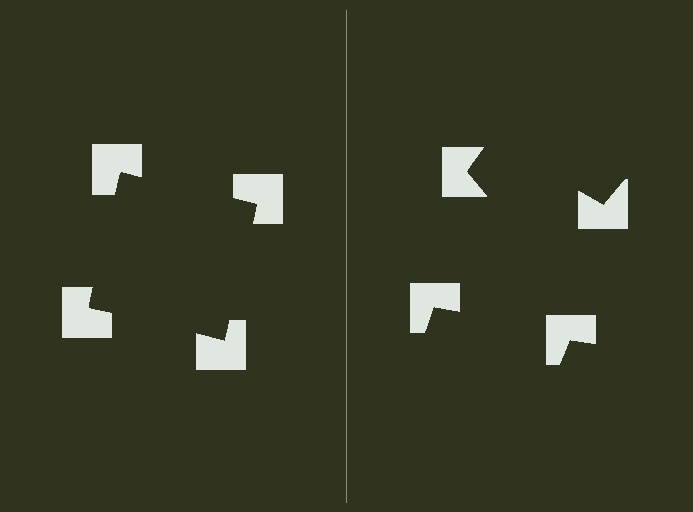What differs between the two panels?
The notched squares are positioned identically on both sides; only the wedge orientations differ. On the left they align to a square; on the right they are misaligned.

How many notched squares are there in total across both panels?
8 — 4 on each side.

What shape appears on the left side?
An illusory square.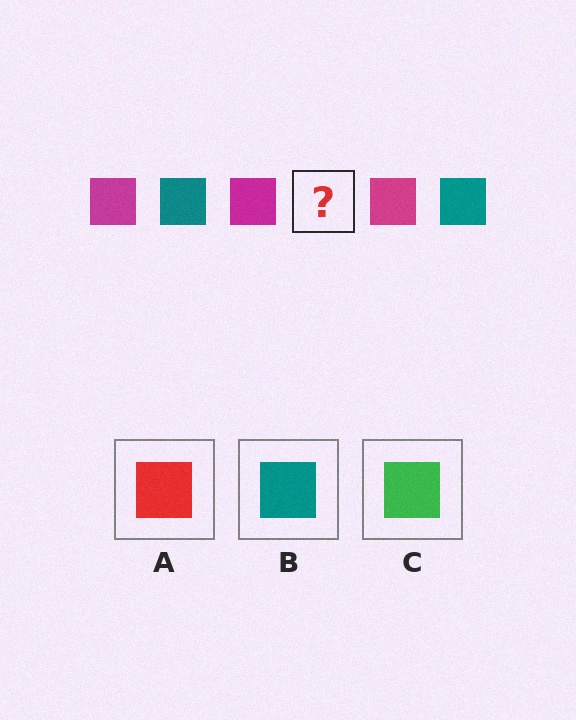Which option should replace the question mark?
Option B.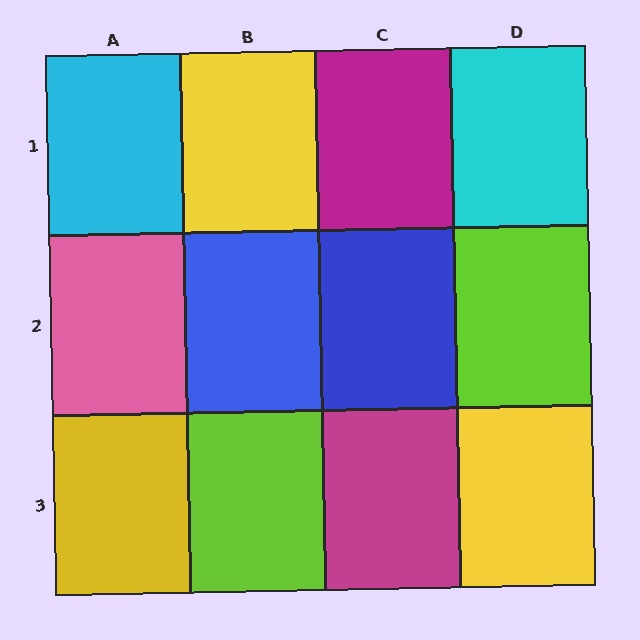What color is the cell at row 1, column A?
Cyan.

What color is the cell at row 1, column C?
Magenta.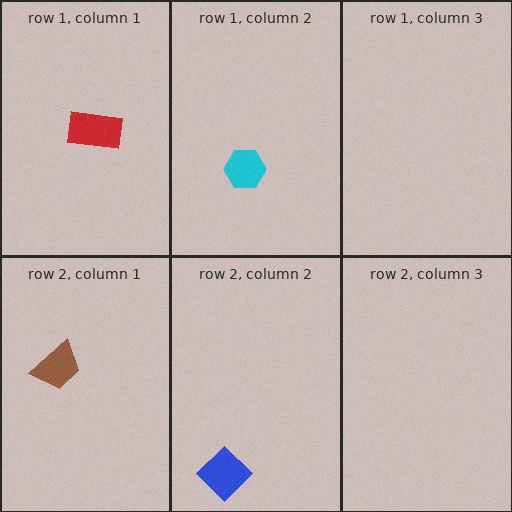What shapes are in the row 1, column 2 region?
The cyan hexagon.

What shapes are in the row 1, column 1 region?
The red rectangle.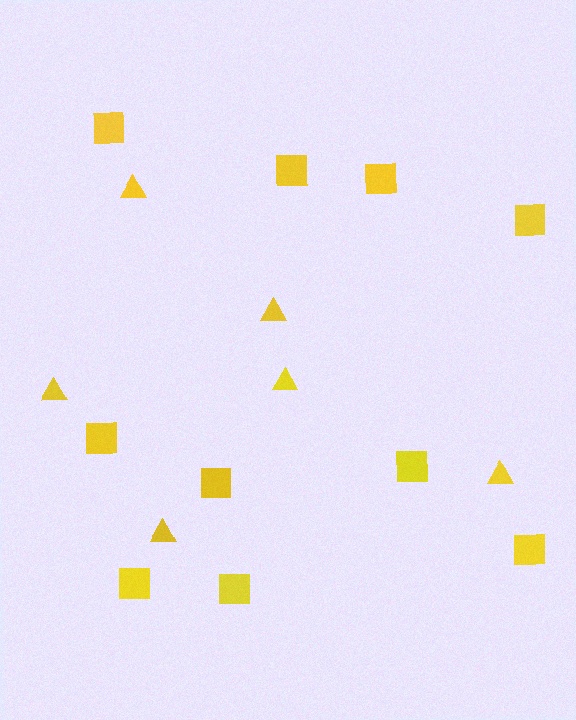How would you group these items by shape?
There are 2 groups: one group of triangles (6) and one group of squares (10).